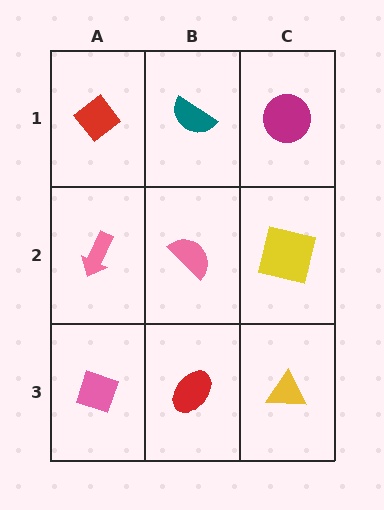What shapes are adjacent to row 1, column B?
A pink semicircle (row 2, column B), a red diamond (row 1, column A), a magenta circle (row 1, column C).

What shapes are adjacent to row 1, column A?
A pink arrow (row 2, column A), a teal semicircle (row 1, column B).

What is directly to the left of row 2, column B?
A pink arrow.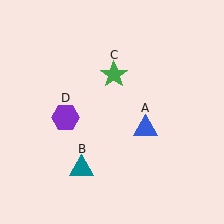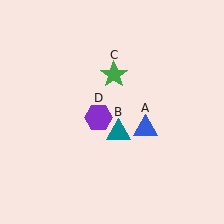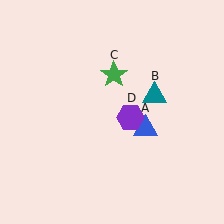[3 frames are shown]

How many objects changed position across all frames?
2 objects changed position: teal triangle (object B), purple hexagon (object D).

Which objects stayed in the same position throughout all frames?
Blue triangle (object A) and green star (object C) remained stationary.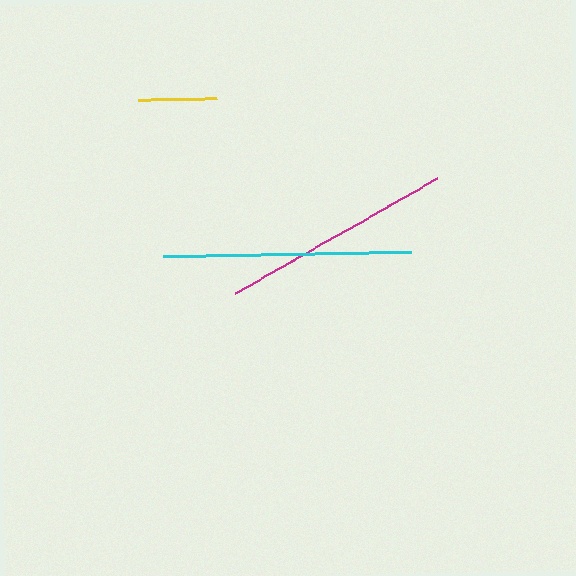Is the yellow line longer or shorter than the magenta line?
The magenta line is longer than the yellow line.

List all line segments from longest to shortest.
From longest to shortest: cyan, magenta, yellow.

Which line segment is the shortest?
The yellow line is the shortest at approximately 80 pixels.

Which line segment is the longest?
The cyan line is the longest at approximately 248 pixels.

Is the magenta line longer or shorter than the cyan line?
The cyan line is longer than the magenta line.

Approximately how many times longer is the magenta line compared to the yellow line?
The magenta line is approximately 2.9 times the length of the yellow line.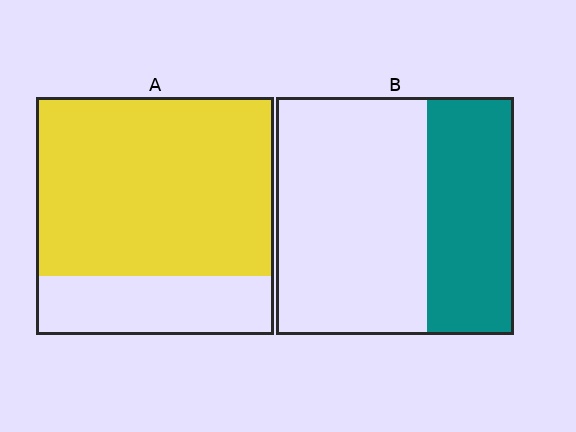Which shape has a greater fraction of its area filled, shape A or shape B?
Shape A.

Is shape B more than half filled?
No.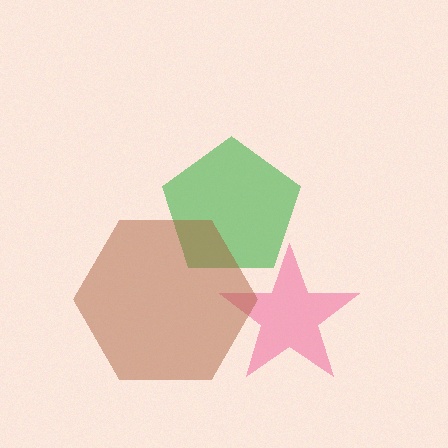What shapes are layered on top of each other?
The layered shapes are: a pink star, a green pentagon, a brown hexagon.